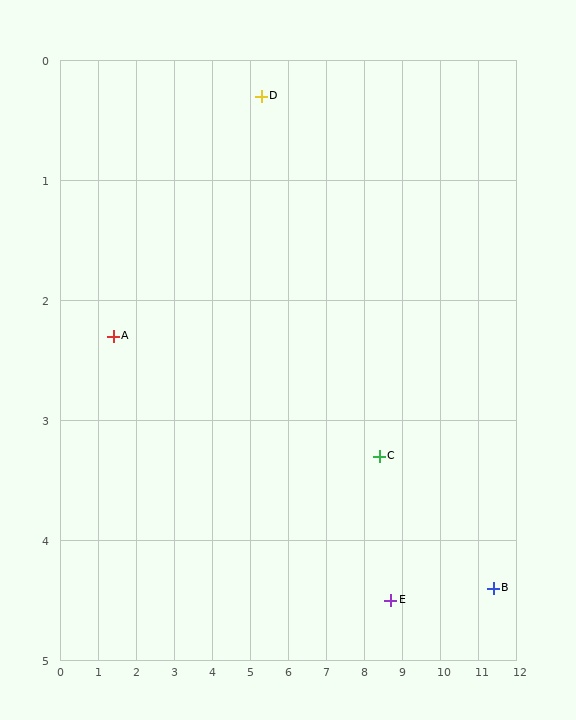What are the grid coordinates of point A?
Point A is at approximately (1.4, 2.3).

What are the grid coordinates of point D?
Point D is at approximately (5.3, 0.3).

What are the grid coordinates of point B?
Point B is at approximately (11.4, 4.4).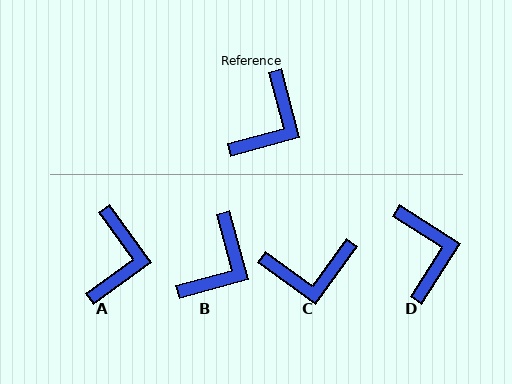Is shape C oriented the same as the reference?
No, it is off by about 51 degrees.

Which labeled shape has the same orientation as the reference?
B.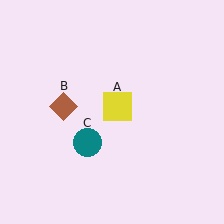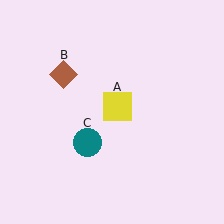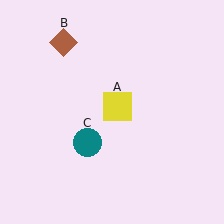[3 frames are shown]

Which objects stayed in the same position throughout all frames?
Yellow square (object A) and teal circle (object C) remained stationary.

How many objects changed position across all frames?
1 object changed position: brown diamond (object B).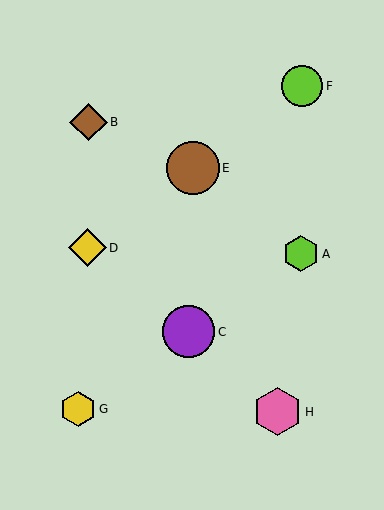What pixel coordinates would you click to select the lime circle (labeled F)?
Click at (302, 86) to select the lime circle F.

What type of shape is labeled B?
Shape B is a brown diamond.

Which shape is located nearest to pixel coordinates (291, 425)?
The pink hexagon (labeled H) at (278, 412) is nearest to that location.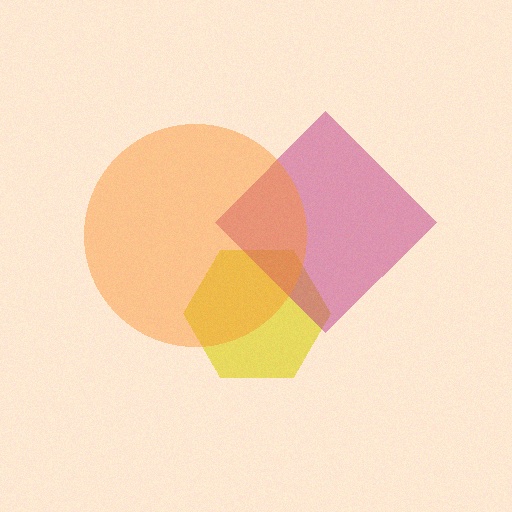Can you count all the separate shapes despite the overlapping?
Yes, there are 3 separate shapes.